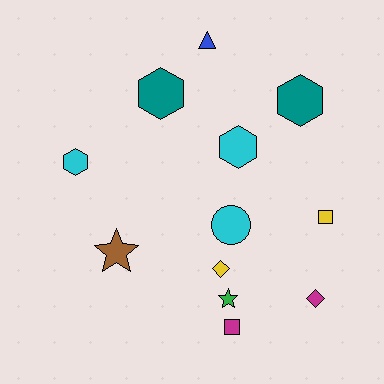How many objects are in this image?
There are 12 objects.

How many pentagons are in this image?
There are no pentagons.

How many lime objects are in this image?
There are no lime objects.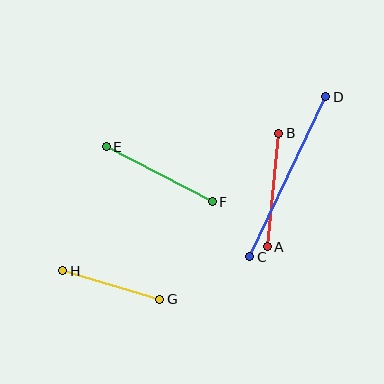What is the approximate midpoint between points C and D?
The midpoint is at approximately (288, 177) pixels.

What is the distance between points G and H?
The distance is approximately 101 pixels.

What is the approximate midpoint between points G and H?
The midpoint is at approximately (111, 285) pixels.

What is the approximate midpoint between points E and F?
The midpoint is at approximately (159, 174) pixels.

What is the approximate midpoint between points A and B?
The midpoint is at approximately (273, 190) pixels.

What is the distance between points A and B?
The distance is approximately 114 pixels.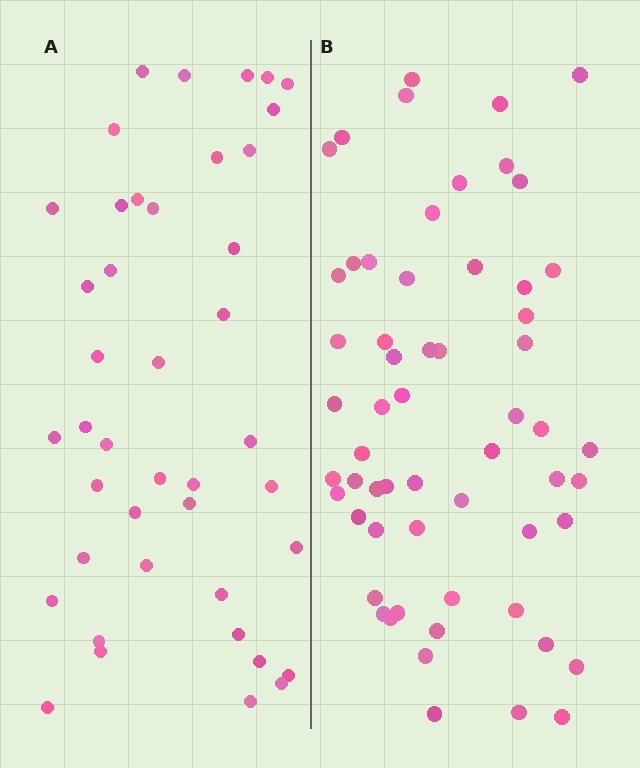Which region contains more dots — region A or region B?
Region B (the right region) has more dots.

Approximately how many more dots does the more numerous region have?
Region B has approximately 15 more dots than region A.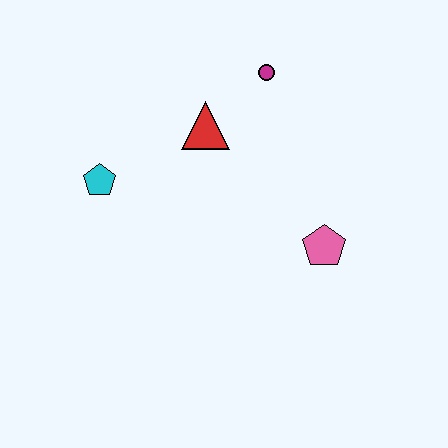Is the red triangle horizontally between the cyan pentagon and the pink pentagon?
Yes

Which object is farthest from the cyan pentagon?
The pink pentagon is farthest from the cyan pentagon.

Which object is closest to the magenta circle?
The red triangle is closest to the magenta circle.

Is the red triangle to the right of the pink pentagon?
No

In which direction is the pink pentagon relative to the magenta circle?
The pink pentagon is below the magenta circle.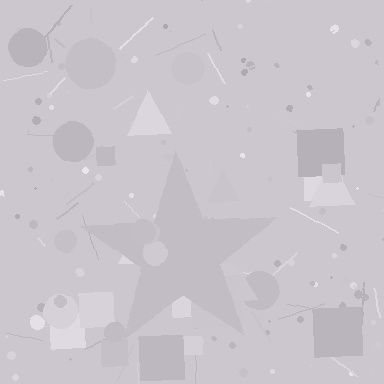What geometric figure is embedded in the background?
A star is embedded in the background.